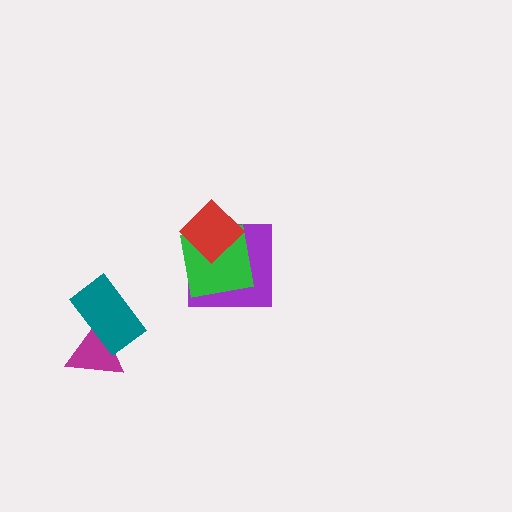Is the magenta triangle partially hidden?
Yes, it is partially covered by another shape.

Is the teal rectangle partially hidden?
No, no other shape covers it.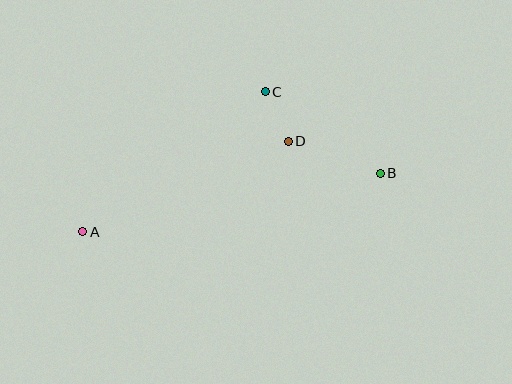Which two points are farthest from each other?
Points A and B are farthest from each other.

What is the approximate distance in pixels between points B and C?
The distance between B and C is approximately 141 pixels.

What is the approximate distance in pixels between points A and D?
The distance between A and D is approximately 225 pixels.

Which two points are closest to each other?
Points C and D are closest to each other.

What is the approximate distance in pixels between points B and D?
The distance between B and D is approximately 97 pixels.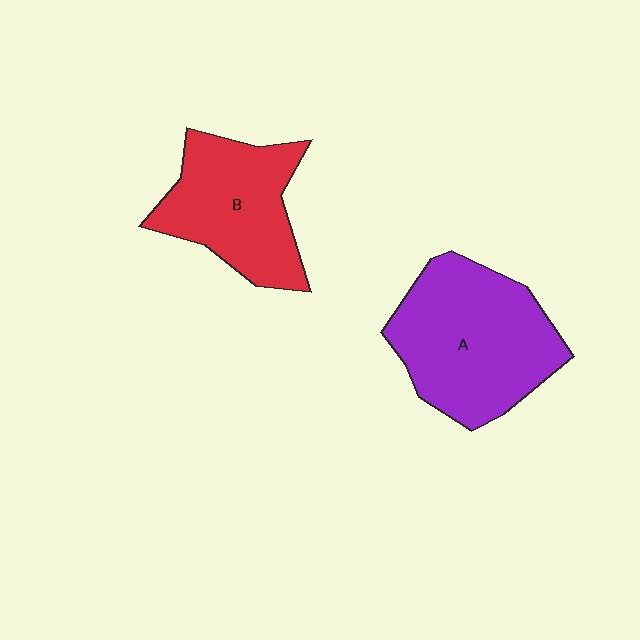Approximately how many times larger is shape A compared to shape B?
Approximately 1.3 times.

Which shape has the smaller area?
Shape B (red).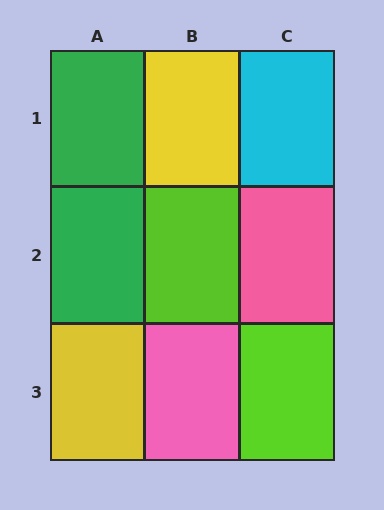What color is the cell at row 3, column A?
Yellow.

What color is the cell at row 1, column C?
Cyan.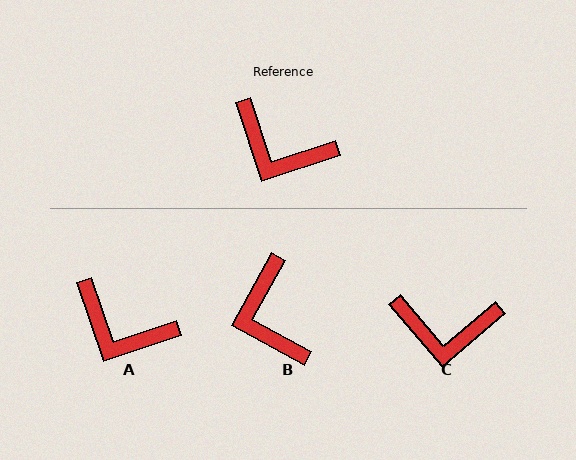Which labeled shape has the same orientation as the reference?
A.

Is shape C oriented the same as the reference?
No, it is off by about 22 degrees.